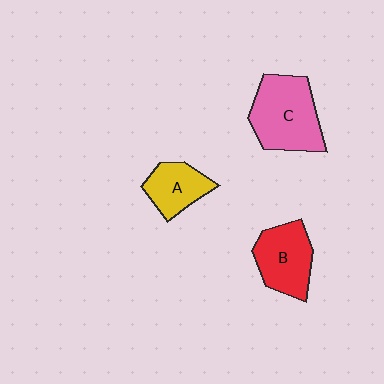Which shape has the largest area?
Shape C (pink).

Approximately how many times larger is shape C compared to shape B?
Approximately 1.3 times.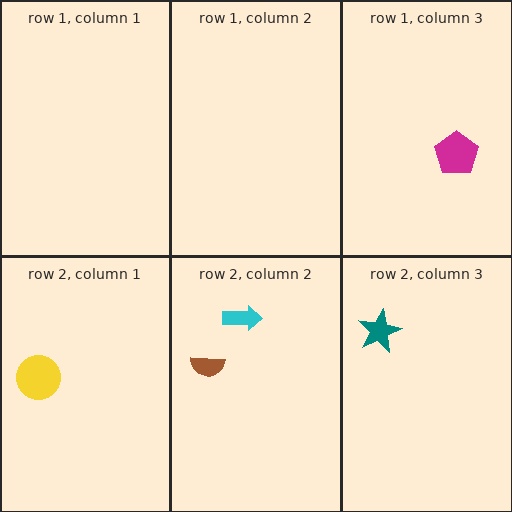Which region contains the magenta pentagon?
The row 1, column 3 region.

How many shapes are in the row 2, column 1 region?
1.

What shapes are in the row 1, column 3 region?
The magenta pentagon.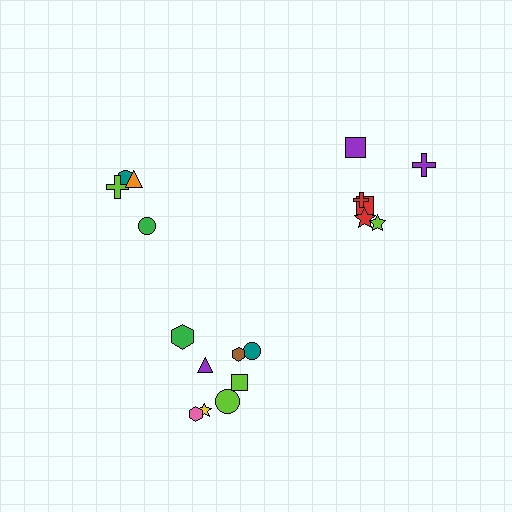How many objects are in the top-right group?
There are 6 objects.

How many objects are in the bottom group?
There are 8 objects.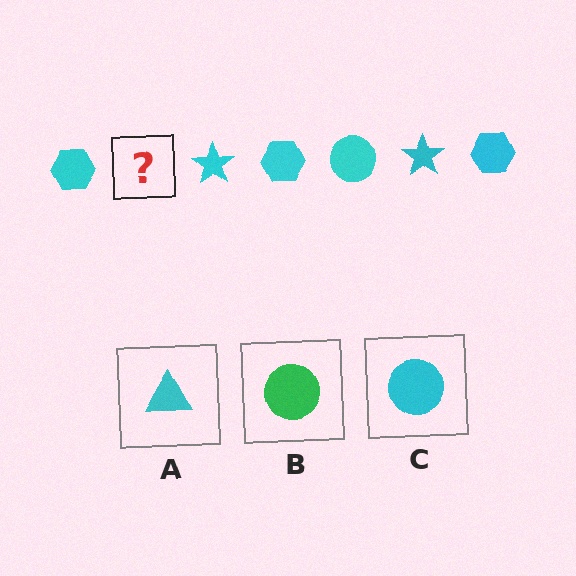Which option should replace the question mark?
Option C.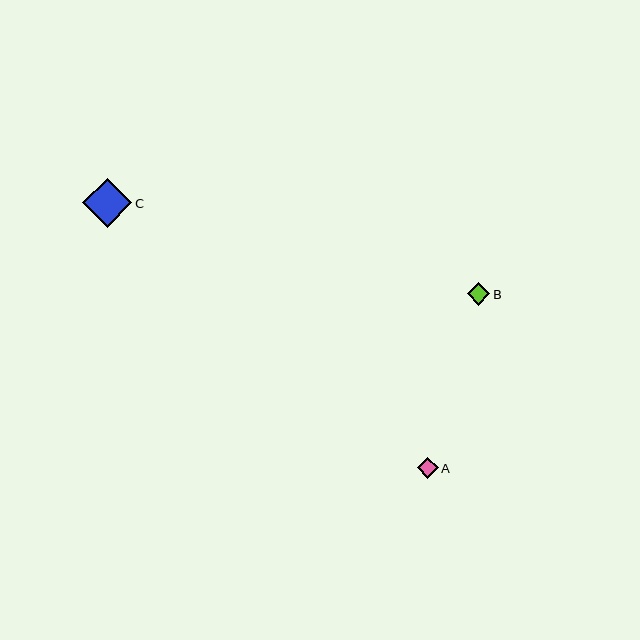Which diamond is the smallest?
Diamond A is the smallest with a size of approximately 21 pixels.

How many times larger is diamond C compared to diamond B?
Diamond C is approximately 2.2 times the size of diamond B.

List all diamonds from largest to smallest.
From largest to smallest: C, B, A.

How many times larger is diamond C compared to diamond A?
Diamond C is approximately 2.3 times the size of diamond A.